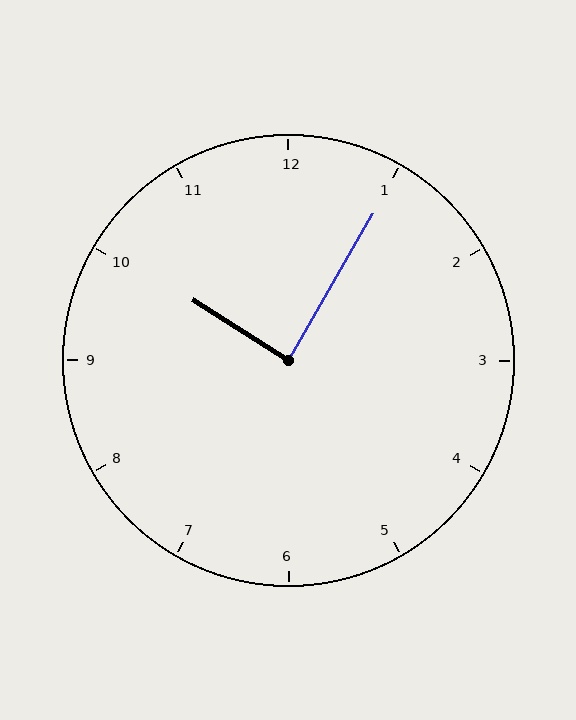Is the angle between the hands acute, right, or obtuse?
It is right.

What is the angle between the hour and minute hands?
Approximately 88 degrees.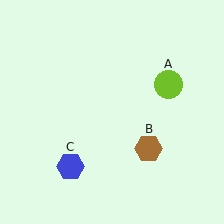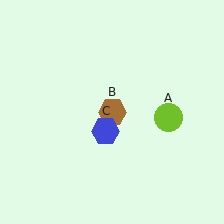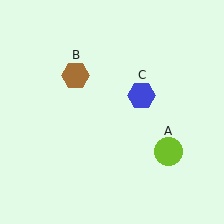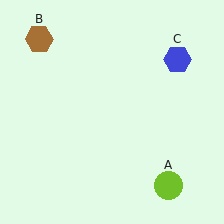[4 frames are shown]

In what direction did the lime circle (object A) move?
The lime circle (object A) moved down.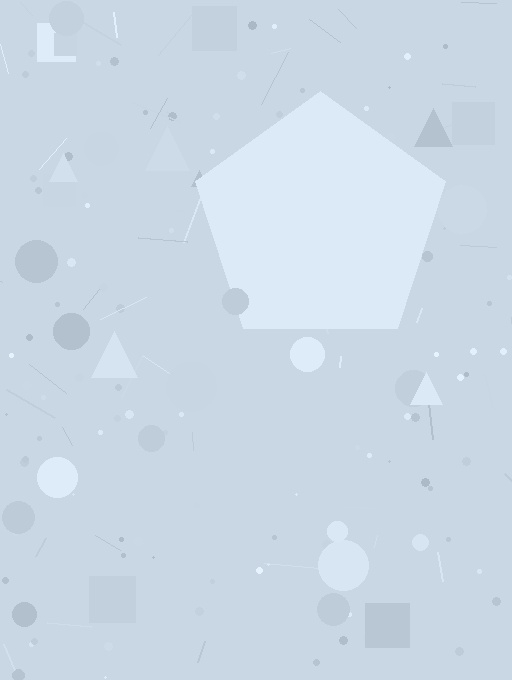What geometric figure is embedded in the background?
A pentagon is embedded in the background.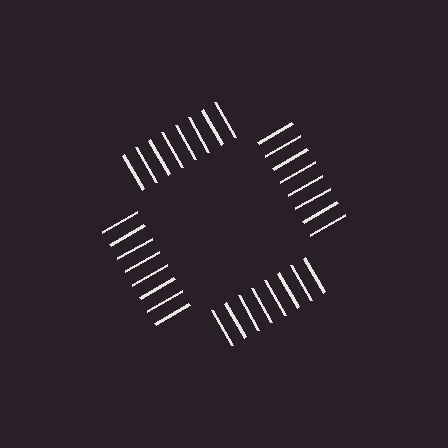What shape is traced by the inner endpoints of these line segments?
An illusory square — the line segments terminate on its edges but no continuous stroke is drawn.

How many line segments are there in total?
32 — 8 along each of the 4 edges.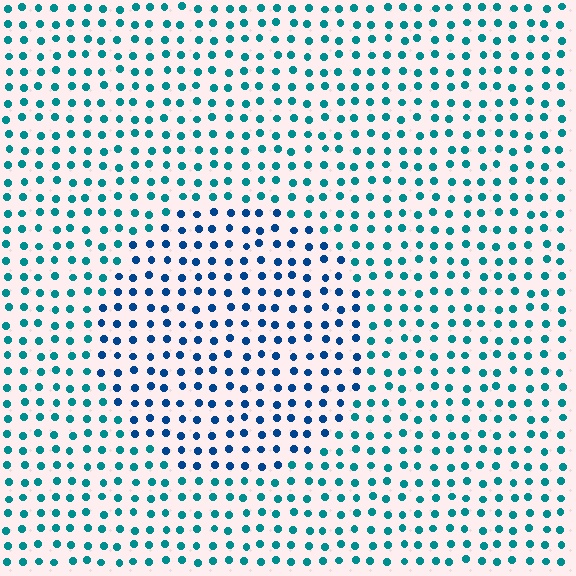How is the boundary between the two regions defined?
The boundary is defined purely by a slight shift in hue (about 31 degrees). Spacing, size, and orientation are identical on both sides.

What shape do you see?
I see a circle.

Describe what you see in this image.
The image is filled with small teal elements in a uniform arrangement. A circle-shaped region is visible where the elements are tinted to a slightly different hue, forming a subtle color boundary.